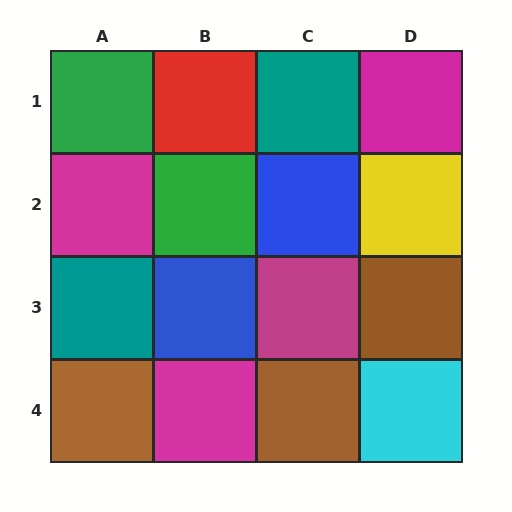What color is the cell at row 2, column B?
Green.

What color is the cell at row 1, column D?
Magenta.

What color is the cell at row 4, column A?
Brown.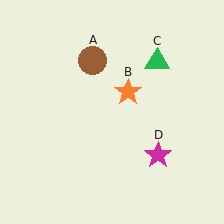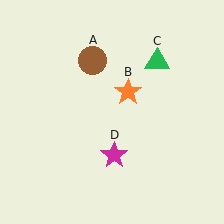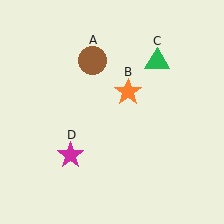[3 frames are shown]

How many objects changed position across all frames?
1 object changed position: magenta star (object D).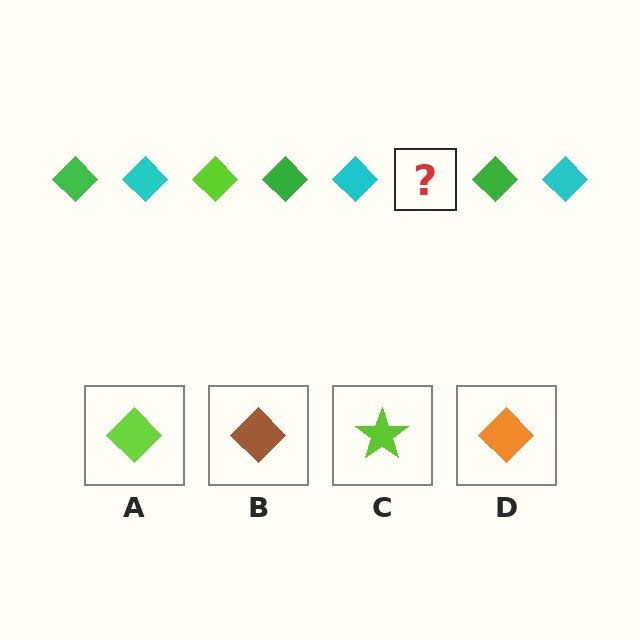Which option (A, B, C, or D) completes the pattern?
A.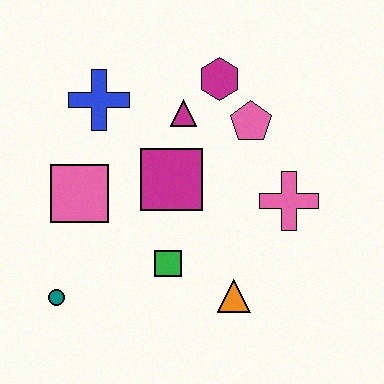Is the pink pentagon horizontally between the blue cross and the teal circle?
No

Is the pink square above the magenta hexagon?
No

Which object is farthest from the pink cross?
The teal circle is farthest from the pink cross.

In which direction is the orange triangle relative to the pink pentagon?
The orange triangle is below the pink pentagon.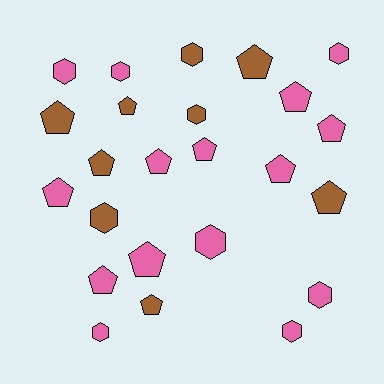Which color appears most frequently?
Pink, with 15 objects.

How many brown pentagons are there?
There are 6 brown pentagons.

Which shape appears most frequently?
Pentagon, with 14 objects.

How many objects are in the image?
There are 24 objects.